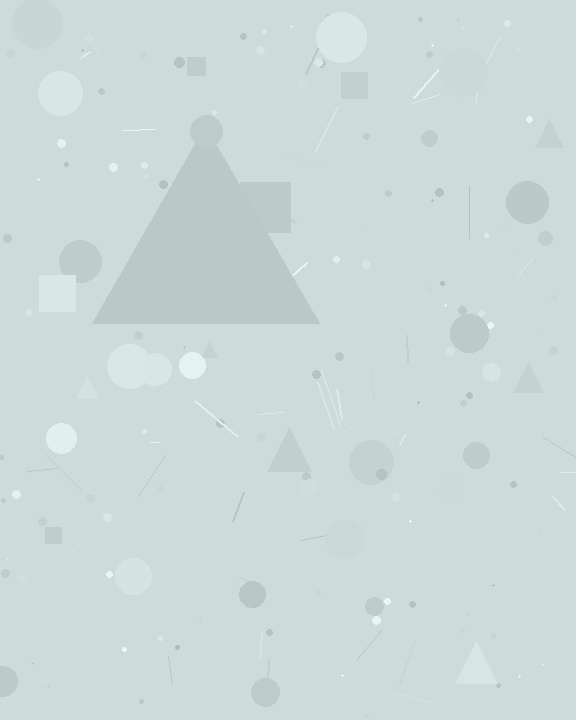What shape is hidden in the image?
A triangle is hidden in the image.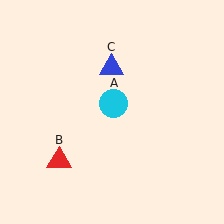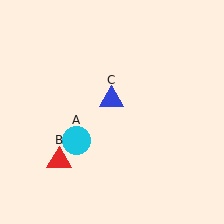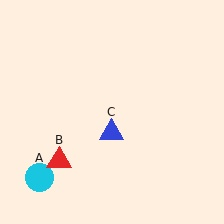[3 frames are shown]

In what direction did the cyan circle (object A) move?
The cyan circle (object A) moved down and to the left.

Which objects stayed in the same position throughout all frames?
Red triangle (object B) remained stationary.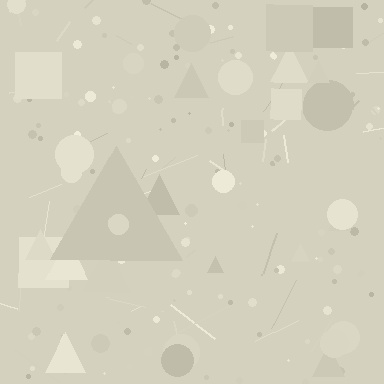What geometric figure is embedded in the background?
A triangle is embedded in the background.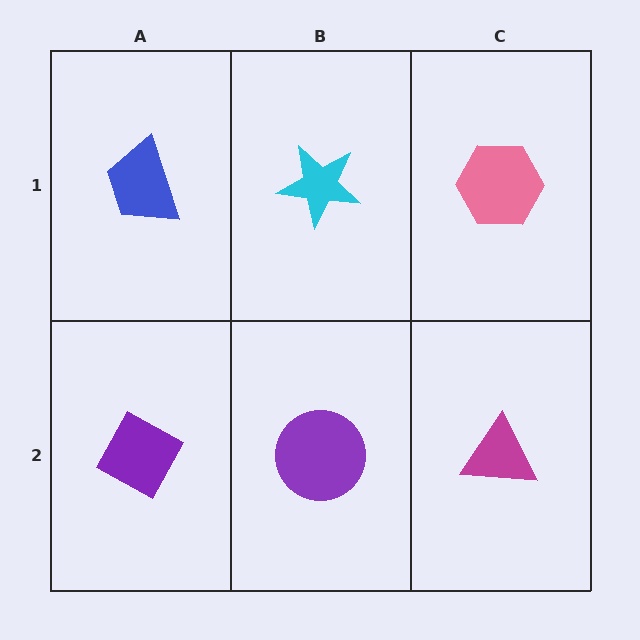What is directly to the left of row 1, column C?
A cyan star.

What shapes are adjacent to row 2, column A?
A blue trapezoid (row 1, column A), a purple circle (row 2, column B).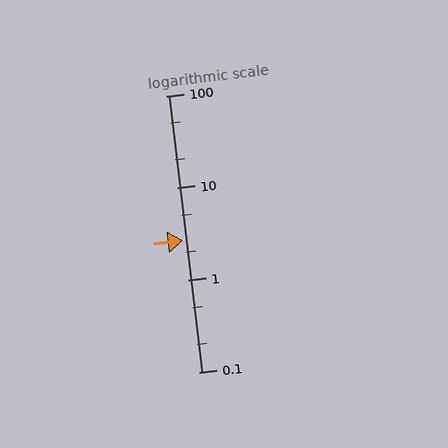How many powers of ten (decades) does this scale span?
The scale spans 3 decades, from 0.1 to 100.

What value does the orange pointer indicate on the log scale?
The pointer indicates approximately 2.7.